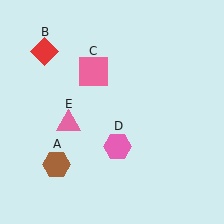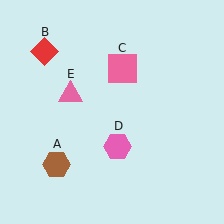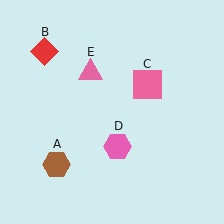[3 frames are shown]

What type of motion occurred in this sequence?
The pink square (object C), pink triangle (object E) rotated clockwise around the center of the scene.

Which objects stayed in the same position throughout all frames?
Brown hexagon (object A) and red diamond (object B) and pink hexagon (object D) remained stationary.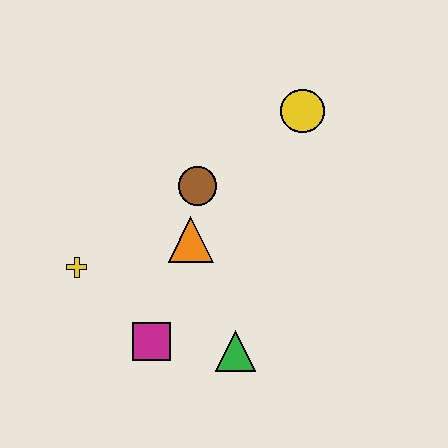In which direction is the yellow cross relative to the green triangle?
The yellow cross is to the left of the green triangle.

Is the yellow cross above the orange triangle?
No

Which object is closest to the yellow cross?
The magenta square is closest to the yellow cross.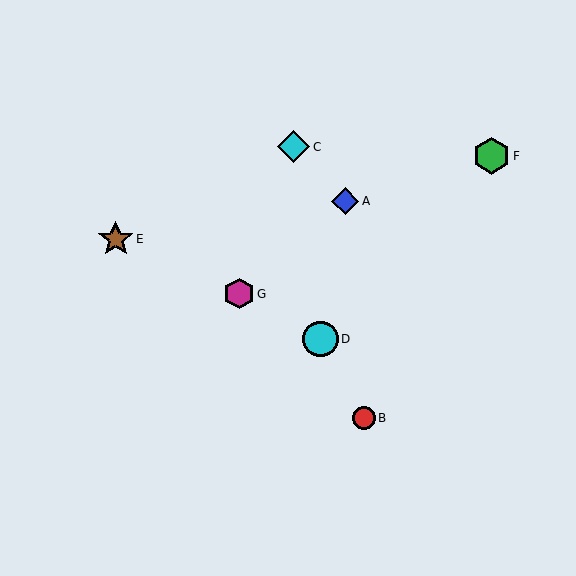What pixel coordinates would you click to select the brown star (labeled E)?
Click at (116, 239) to select the brown star E.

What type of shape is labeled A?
Shape A is a blue diamond.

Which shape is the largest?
The green hexagon (labeled F) is the largest.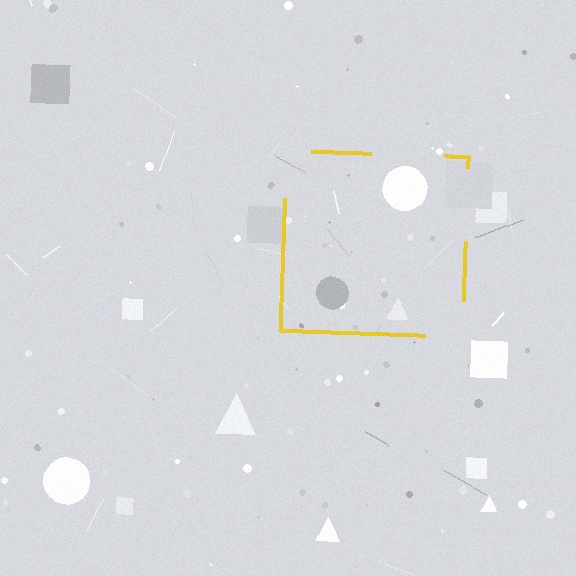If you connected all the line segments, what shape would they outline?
They would outline a square.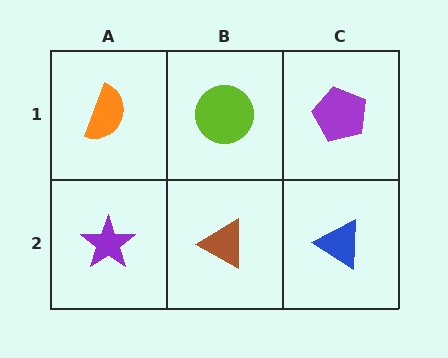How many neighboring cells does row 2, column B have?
3.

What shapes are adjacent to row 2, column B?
A lime circle (row 1, column B), a purple star (row 2, column A), a blue triangle (row 2, column C).